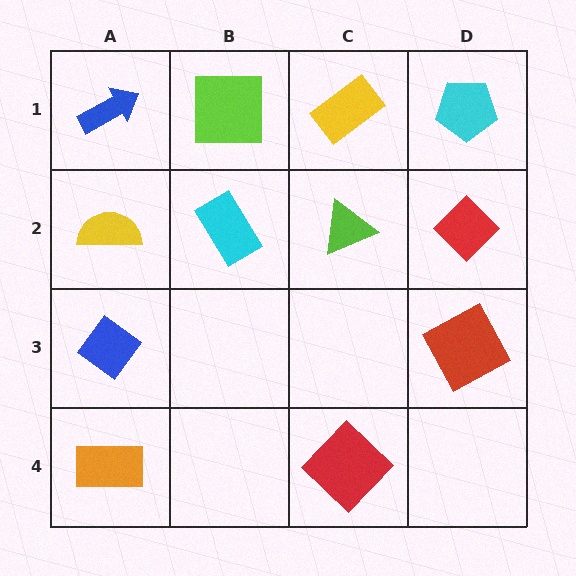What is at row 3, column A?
A blue diamond.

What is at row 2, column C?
A lime triangle.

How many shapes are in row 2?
4 shapes.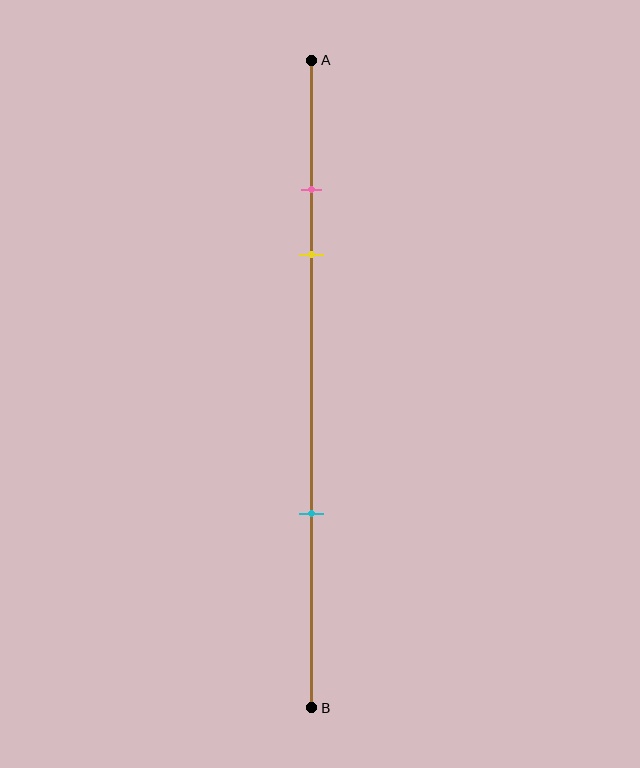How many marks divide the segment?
There are 3 marks dividing the segment.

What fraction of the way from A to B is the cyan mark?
The cyan mark is approximately 70% (0.7) of the way from A to B.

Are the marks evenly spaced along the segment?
No, the marks are not evenly spaced.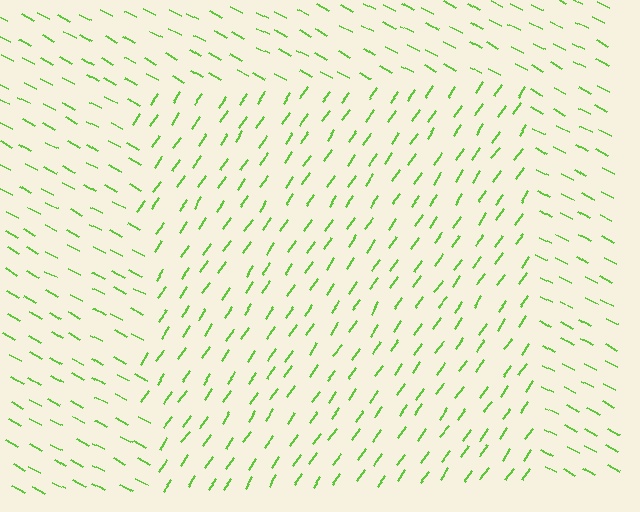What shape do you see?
I see a rectangle.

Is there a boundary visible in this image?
Yes, there is a texture boundary formed by a change in line orientation.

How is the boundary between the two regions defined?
The boundary is defined purely by a change in line orientation (approximately 83 degrees difference). All lines are the same color and thickness.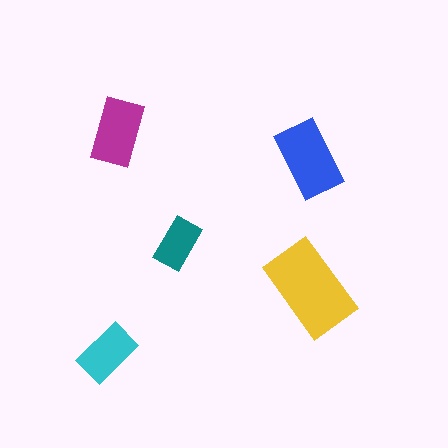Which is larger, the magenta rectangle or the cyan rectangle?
The magenta one.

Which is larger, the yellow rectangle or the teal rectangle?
The yellow one.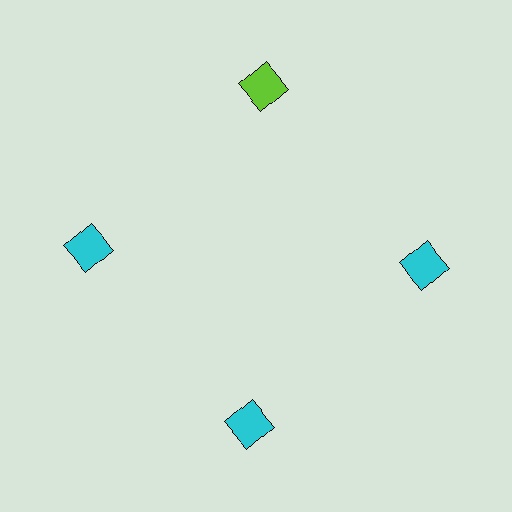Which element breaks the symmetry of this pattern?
The lime diamond at roughly the 12 o'clock position breaks the symmetry. All other shapes are cyan diamonds.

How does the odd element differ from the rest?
It has a different color: lime instead of cyan.